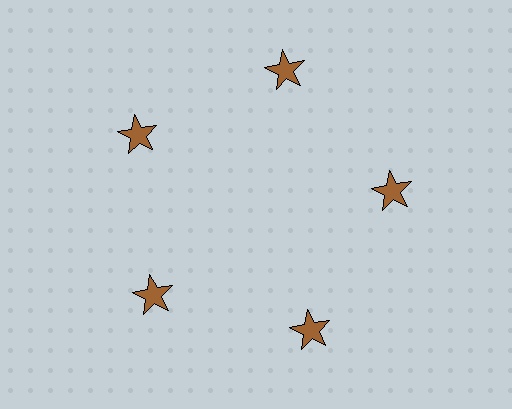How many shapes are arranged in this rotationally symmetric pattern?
There are 5 shapes, arranged in 5 groups of 1.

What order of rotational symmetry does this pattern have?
This pattern has 5-fold rotational symmetry.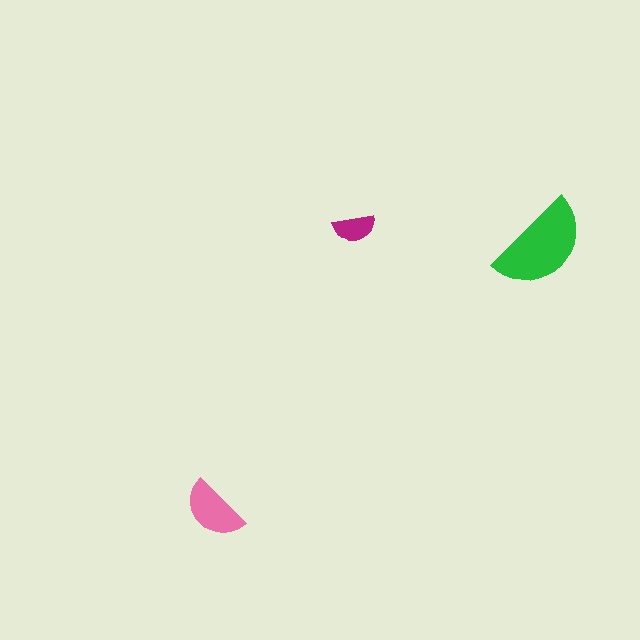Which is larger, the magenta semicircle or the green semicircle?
The green one.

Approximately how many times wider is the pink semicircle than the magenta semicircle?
About 1.5 times wider.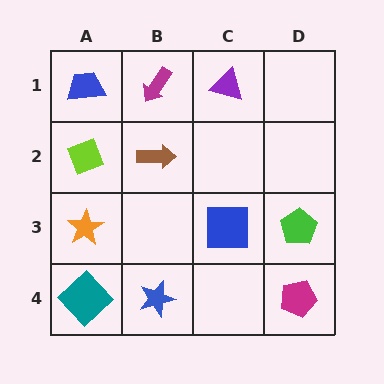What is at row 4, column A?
A teal diamond.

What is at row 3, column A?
An orange star.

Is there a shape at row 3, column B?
No, that cell is empty.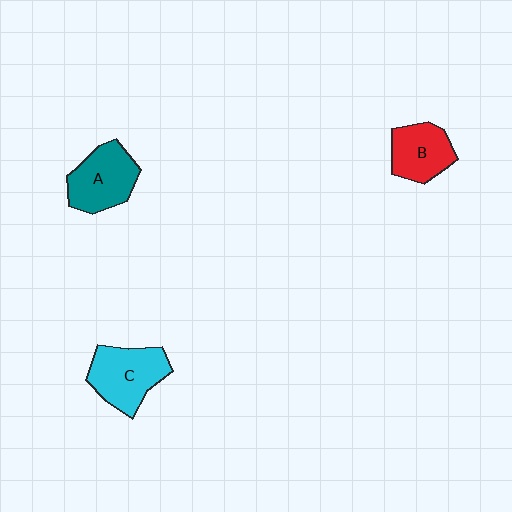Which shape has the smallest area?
Shape B (red).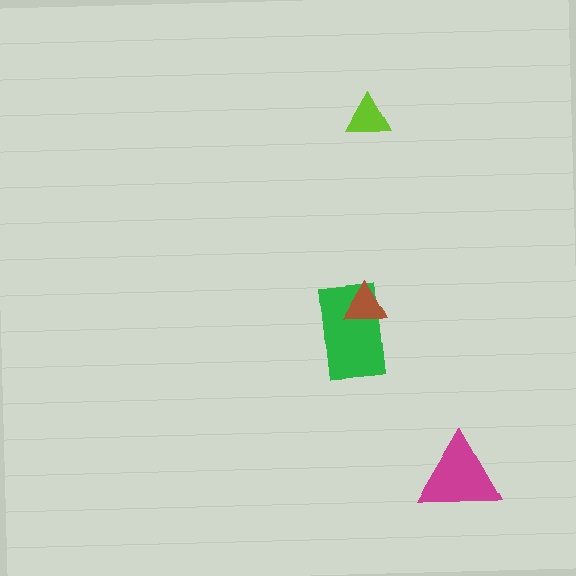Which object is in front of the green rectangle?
The brown triangle is in front of the green rectangle.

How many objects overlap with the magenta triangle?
0 objects overlap with the magenta triangle.